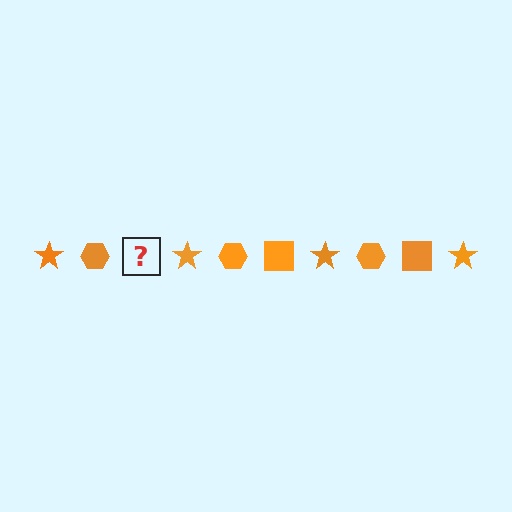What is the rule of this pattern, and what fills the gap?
The rule is that the pattern cycles through star, hexagon, square shapes in orange. The gap should be filled with an orange square.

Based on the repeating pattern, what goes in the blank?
The blank should be an orange square.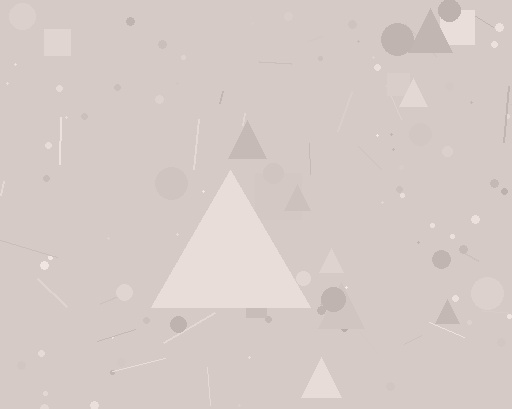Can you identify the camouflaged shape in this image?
The camouflaged shape is a triangle.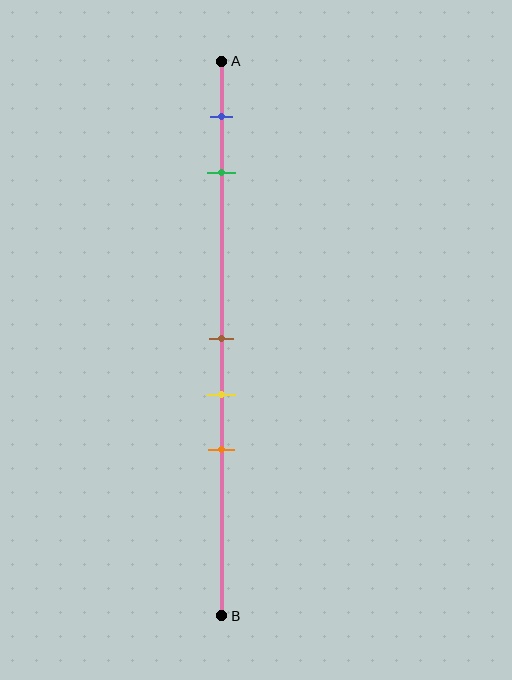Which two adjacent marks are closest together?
The brown and yellow marks are the closest adjacent pair.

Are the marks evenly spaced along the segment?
No, the marks are not evenly spaced.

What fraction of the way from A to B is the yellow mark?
The yellow mark is approximately 60% (0.6) of the way from A to B.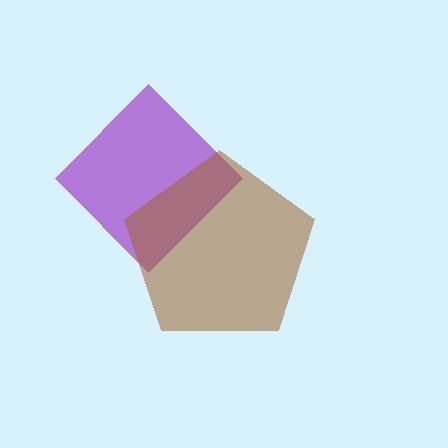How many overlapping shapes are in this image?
There are 2 overlapping shapes in the image.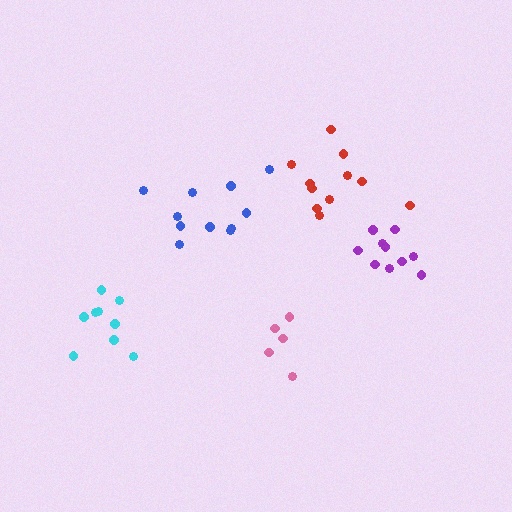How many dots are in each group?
Group 1: 11 dots, Group 2: 5 dots, Group 3: 10 dots, Group 4: 9 dots, Group 5: 11 dots (46 total).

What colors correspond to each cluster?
The clusters are colored: red, pink, purple, cyan, blue.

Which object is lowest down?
The pink cluster is bottommost.